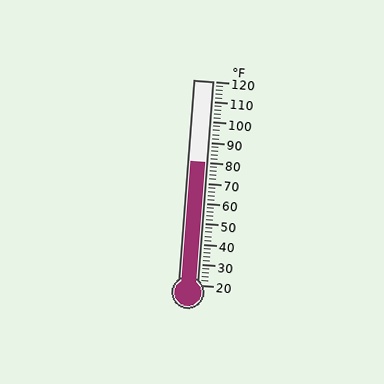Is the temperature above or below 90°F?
The temperature is below 90°F.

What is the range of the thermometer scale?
The thermometer scale ranges from 20°F to 120°F.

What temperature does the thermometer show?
The thermometer shows approximately 80°F.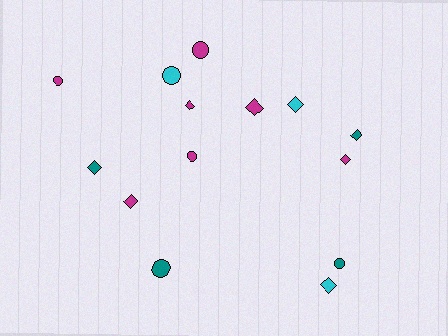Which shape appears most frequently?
Diamond, with 8 objects.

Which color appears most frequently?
Magenta, with 7 objects.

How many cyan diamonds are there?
There are 2 cyan diamonds.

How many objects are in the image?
There are 14 objects.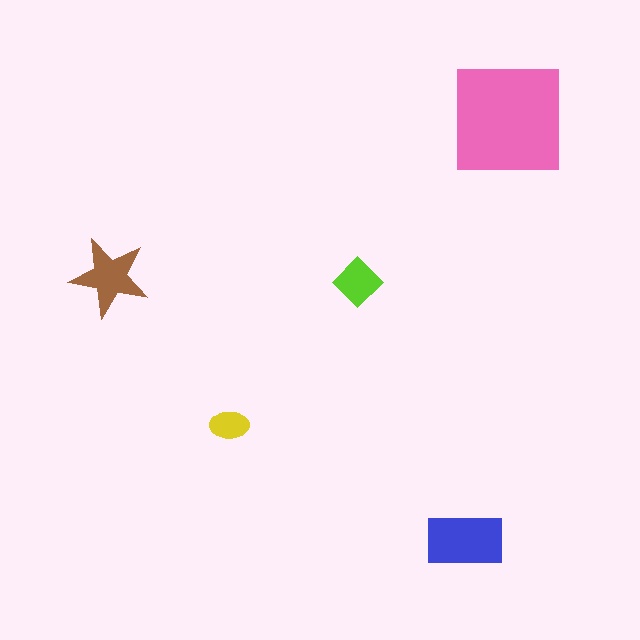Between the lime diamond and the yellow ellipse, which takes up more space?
The lime diamond.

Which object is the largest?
The pink square.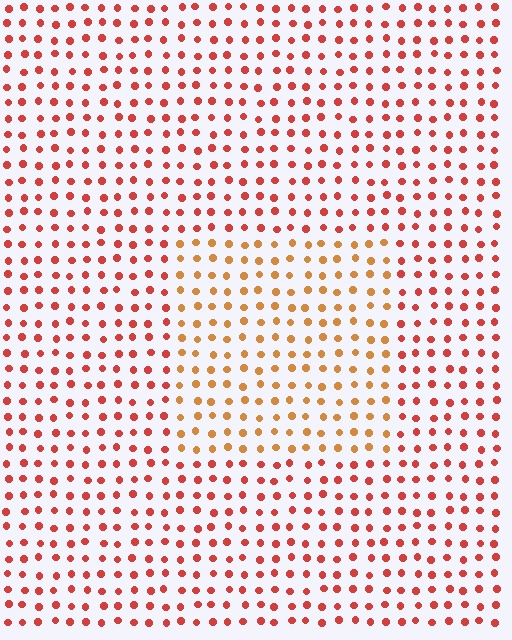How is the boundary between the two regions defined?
The boundary is defined purely by a slight shift in hue (about 30 degrees). Spacing, size, and orientation are identical on both sides.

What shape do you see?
I see a rectangle.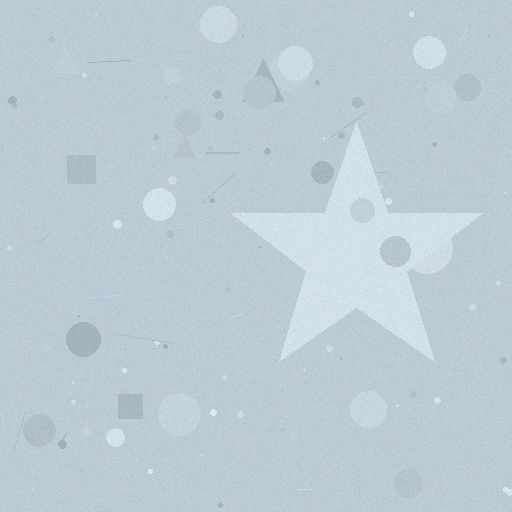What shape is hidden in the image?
A star is hidden in the image.